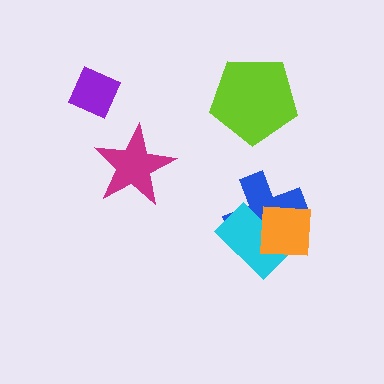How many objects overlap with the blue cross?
2 objects overlap with the blue cross.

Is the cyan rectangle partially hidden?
Yes, it is partially covered by another shape.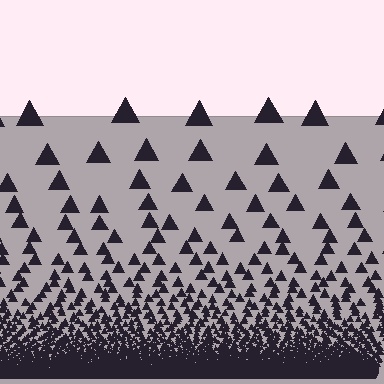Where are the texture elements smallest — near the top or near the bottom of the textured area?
Near the bottom.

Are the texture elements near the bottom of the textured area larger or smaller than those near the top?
Smaller. The gradient is inverted — elements near the bottom are smaller and denser.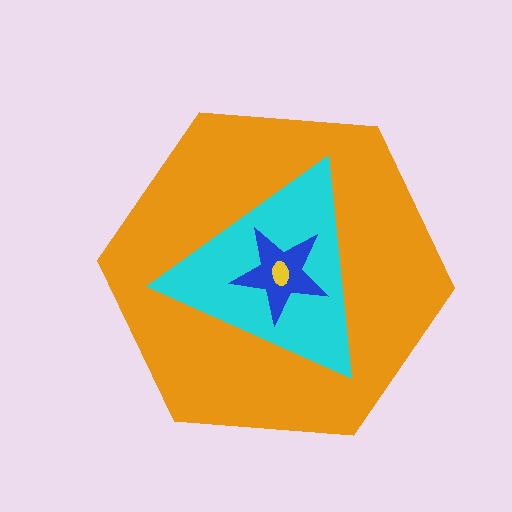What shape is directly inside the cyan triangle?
The blue star.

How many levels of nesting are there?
4.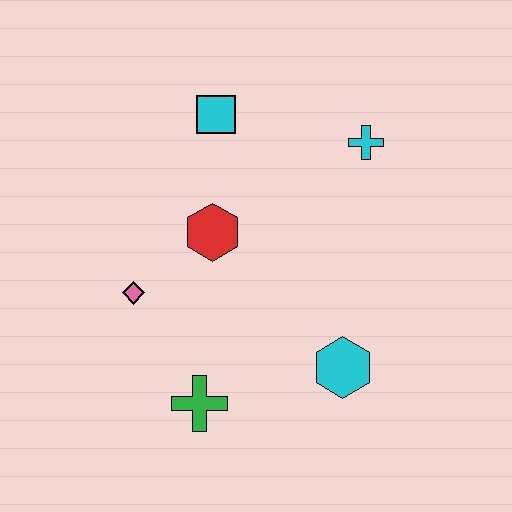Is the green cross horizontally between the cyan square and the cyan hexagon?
No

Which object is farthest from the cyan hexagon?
The cyan square is farthest from the cyan hexagon.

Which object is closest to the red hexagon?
The pink diamond is closest to the red hexagon.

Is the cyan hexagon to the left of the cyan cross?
Yes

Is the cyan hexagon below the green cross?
No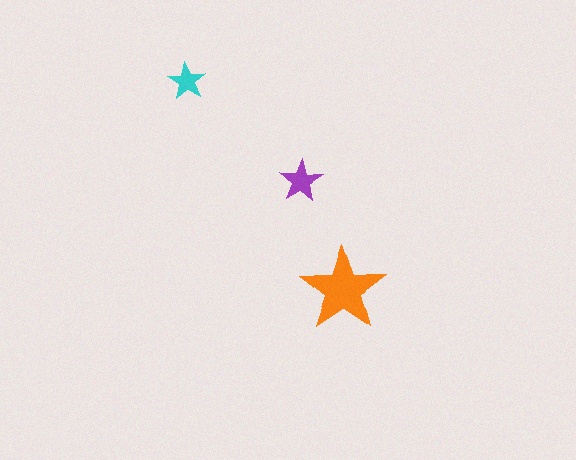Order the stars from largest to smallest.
the orange one, the purple one, the cyan one.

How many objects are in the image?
There are 3 objects in the image.